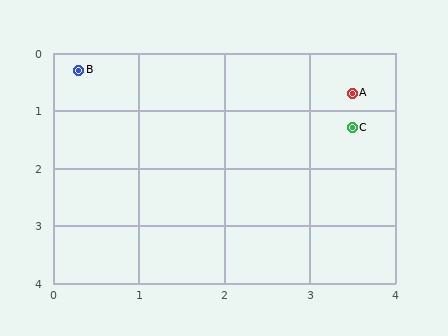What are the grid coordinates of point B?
Point B is at approximately (0.3, 0.3).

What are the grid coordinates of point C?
Point C is at approximately (3.5, 1.3).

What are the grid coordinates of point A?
Point A is at approximately (3.5, 0.7).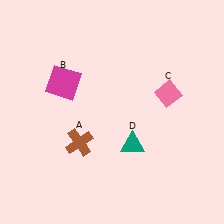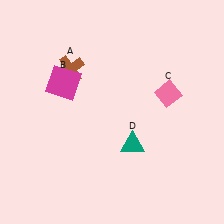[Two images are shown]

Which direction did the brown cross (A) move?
The brown cross (A) moved up.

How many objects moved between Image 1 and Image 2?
1 object moved between the two images.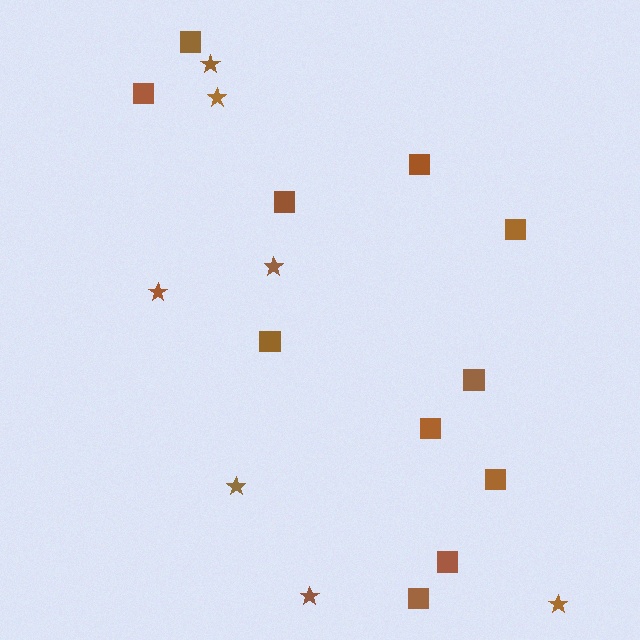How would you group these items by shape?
There are 2 groups: one group of stars (7) and one group of squares (11).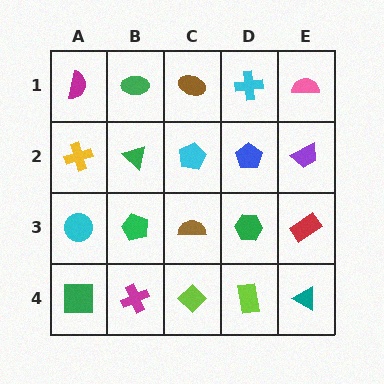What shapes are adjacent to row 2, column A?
A magenta semicircle (row 1, column A), a cyan circle (row 3, column A), a green triangle (row 2, column B).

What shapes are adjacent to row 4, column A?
A cyan circle (row 3, column A), a magenta cross (row 4, column B).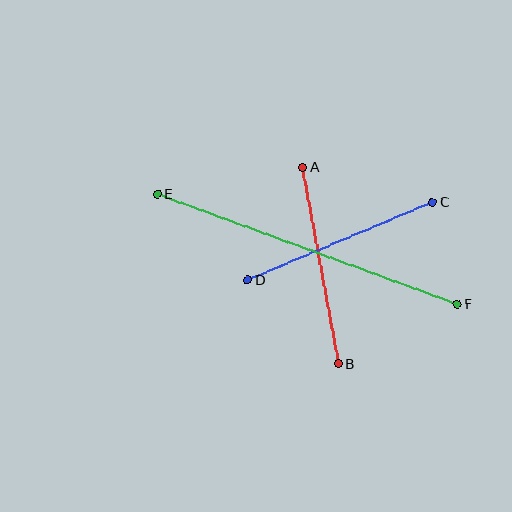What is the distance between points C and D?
The distance is approximately 200 pixels.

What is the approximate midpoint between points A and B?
The midpoint is at approximately (321, 266) pixels.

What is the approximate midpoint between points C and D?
The midpoint is at approximately (340, 241) pixels.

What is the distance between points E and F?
The distance is approximately 320 pixels.